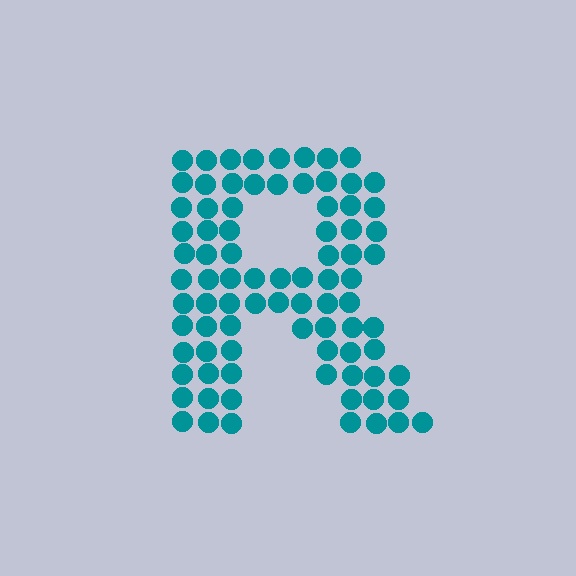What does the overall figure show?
The overall figure shows the letter R.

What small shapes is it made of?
It is made of small circles.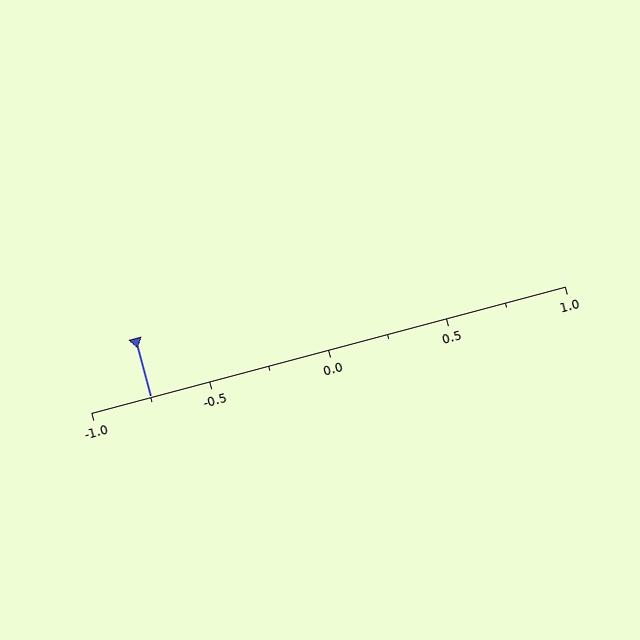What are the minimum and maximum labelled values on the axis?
The axis runs from -1.0 to 1.0.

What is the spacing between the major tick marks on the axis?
The major ticks are spaced 0.5 apart.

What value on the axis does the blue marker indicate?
The marker indicates approximately -0.75.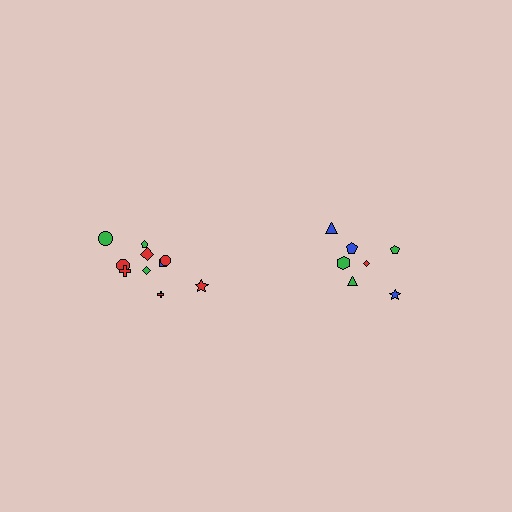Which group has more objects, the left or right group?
The left group.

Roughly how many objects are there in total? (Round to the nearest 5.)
Roughly 15 objects in total.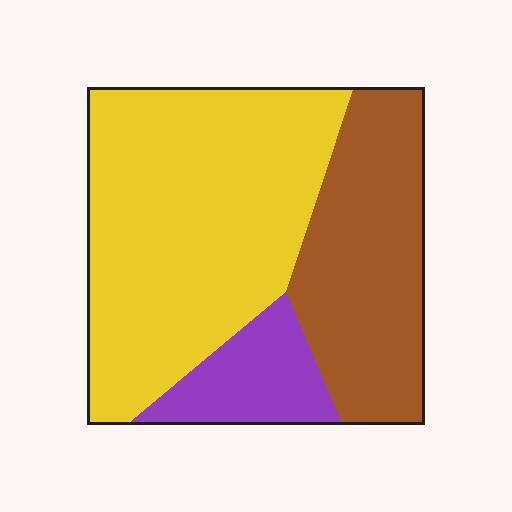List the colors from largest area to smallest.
From largest to smallest: yellow, brown, purple.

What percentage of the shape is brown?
Brown covers roughly 30% of the shape.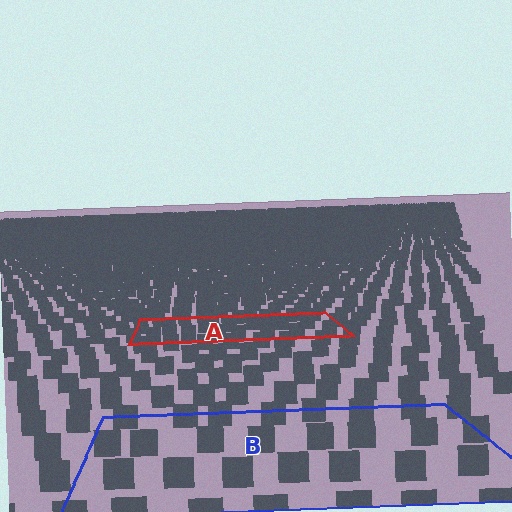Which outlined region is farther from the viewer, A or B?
Region A is farther from the viewer — the texture elements inside it appear smaller and more densely packed.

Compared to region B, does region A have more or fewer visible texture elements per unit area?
Region A has more texture elements per unit area — they are packed more densely because it is farther away.